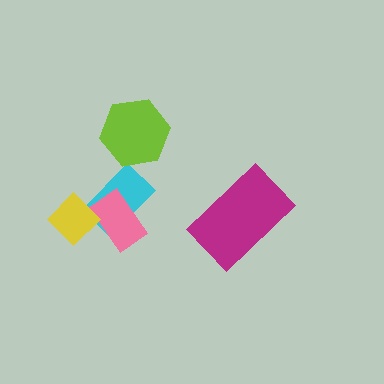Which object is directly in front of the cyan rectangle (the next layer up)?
The pink rectangle is directly in front of the cyan rectangle.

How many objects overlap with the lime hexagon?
0 objects overlap with the lime hexagon.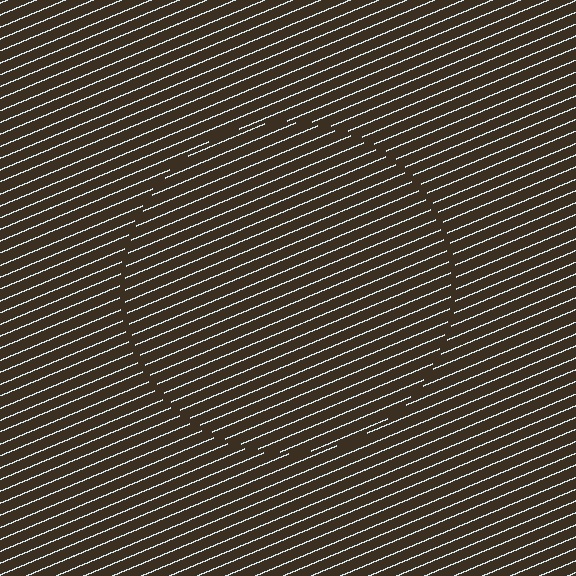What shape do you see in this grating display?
An illusory circle. The interior of the shape contains the same grating, shifted by half a period — the contour is defined by the phase discontinuity where line-ends from the inner and outer gratings abut.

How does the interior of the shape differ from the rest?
The interior of the shape contains the same grating, shifted by half a period — the contour is defined by the phase discontinuity where line-ends from the inner and outer gratings abut.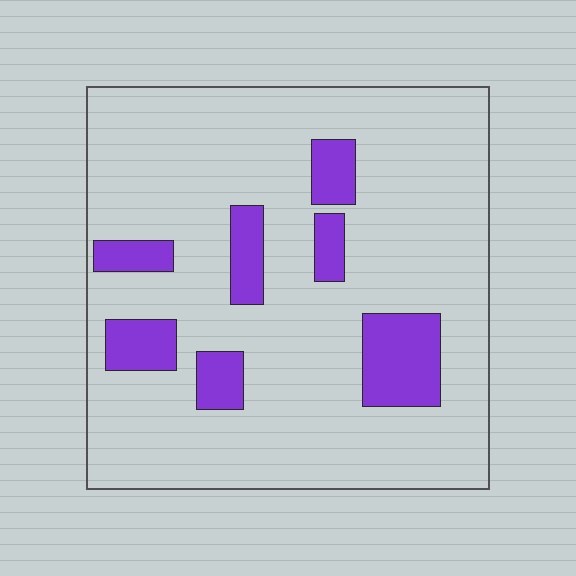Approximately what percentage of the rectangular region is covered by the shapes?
Approximately 15%.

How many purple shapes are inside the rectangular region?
7.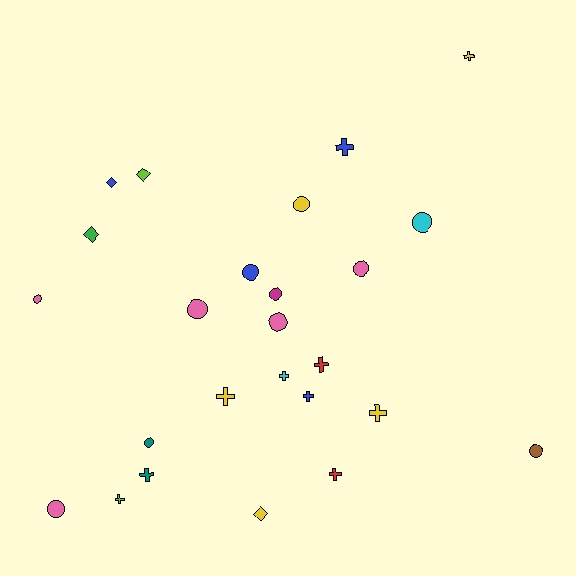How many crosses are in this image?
There are 10 crosses.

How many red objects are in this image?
There are 2 red objects.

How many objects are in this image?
There are 25 objects.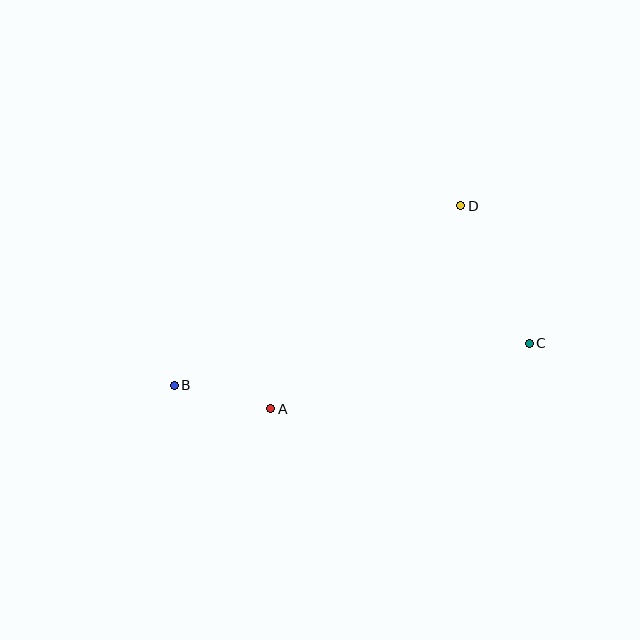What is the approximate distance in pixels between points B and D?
The distance between B and D is approximately 338 pixels.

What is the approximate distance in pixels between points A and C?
The distance between A and C is approximately 267 pixels.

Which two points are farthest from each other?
Points B and C are farthest from each other.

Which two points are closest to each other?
Points A and B are closest to each other.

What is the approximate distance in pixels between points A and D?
The distance between A and D is approximately 278 pixels.